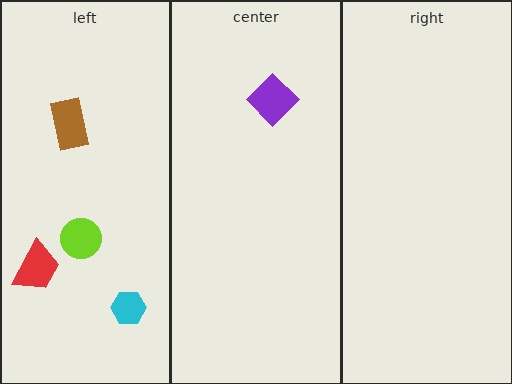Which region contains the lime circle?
The left region.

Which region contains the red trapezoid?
The left region.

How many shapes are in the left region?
4.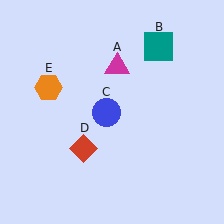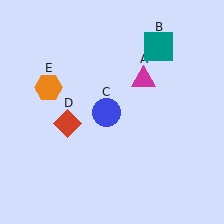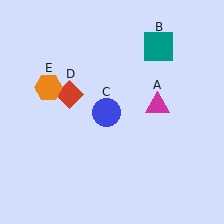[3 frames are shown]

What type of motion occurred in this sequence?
The magenta triangle (object A), red diamond (object D) rotated clockwise around the center of the scene.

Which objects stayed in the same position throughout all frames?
Teal square (object B) and blue circle (object C) and orange hexagon (object E) remained stationary.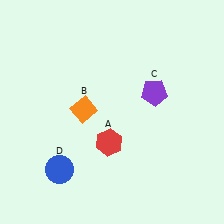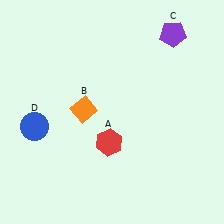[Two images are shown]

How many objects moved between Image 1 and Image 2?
2 objects moved between the two images.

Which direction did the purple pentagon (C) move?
The purple pentagon (C) moved up.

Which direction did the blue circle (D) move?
The blue circle (D) moved up.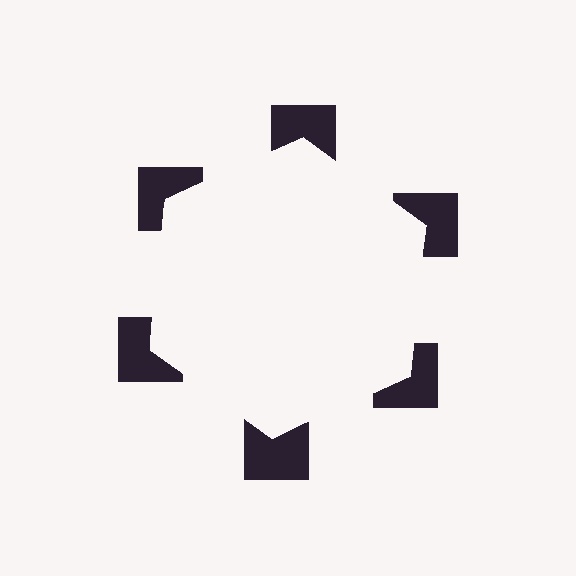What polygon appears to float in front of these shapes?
An illusory hexagon — its edges are inferred from the aligned wedge cuts in the notched squares, not physically drawn.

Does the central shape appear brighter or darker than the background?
It typically appears slightly brighter than the background, even though no actual brightness change is drawn.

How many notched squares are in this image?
There are 6 — one at each vertex of the illusory hexagon.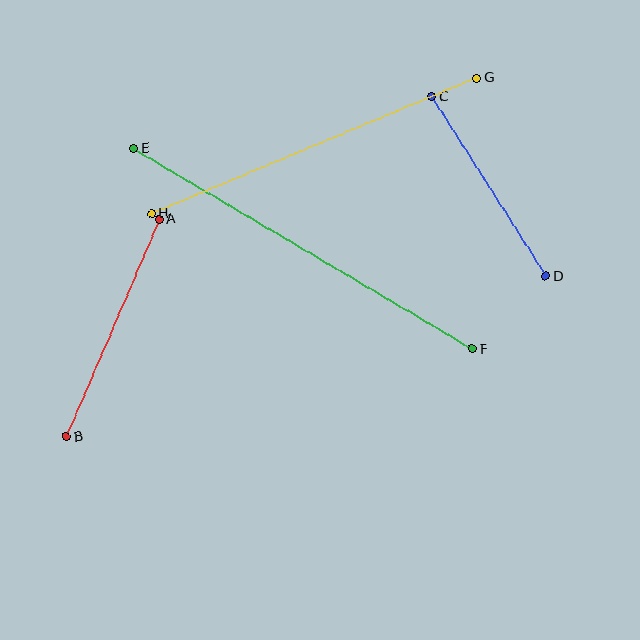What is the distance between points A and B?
The distance is approximately 236 pixels.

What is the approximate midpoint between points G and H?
The midpoint is at approximately (314, 146) pixels.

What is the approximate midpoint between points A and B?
The midpoint is at approximately (113, 328) pixels.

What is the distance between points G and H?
The distance is approximately 352 pixels.